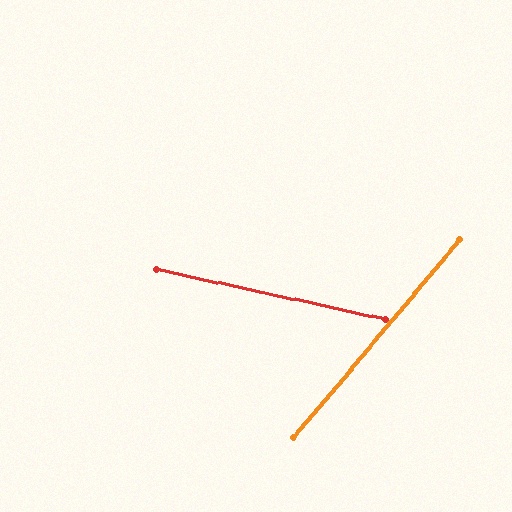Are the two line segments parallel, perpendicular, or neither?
Neither parallel nor perpendicular — they differ by about 62°.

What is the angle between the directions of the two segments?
Approximately 62 degrees.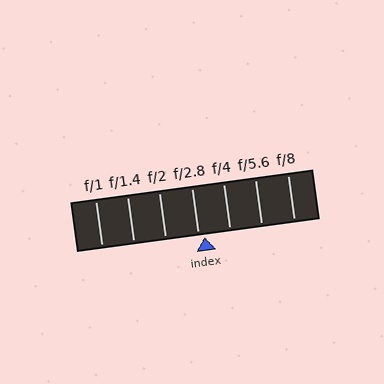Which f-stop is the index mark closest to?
The index mark is closest to f/2.8.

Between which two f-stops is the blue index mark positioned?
The index mark is between f/2.8 and f/4.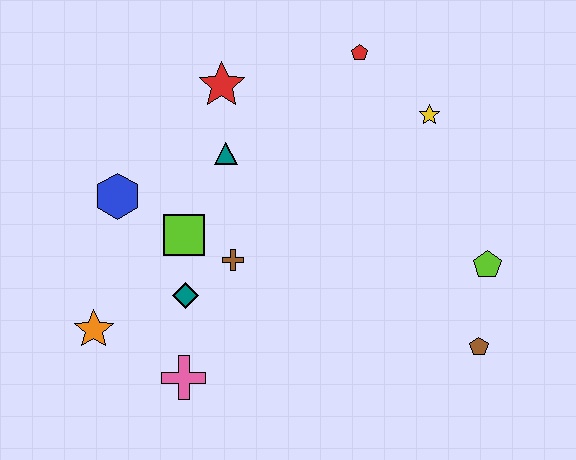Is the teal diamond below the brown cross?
Yes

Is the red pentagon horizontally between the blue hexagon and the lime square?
No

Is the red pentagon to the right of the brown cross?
Yes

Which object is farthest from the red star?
The brown pentagon is farthest from the red star.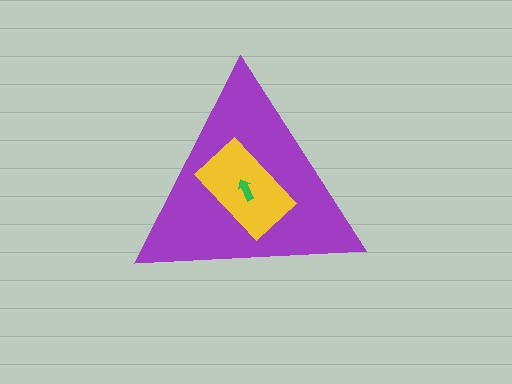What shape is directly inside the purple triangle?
The yellow rectangle.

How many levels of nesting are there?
3.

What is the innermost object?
The green arrow.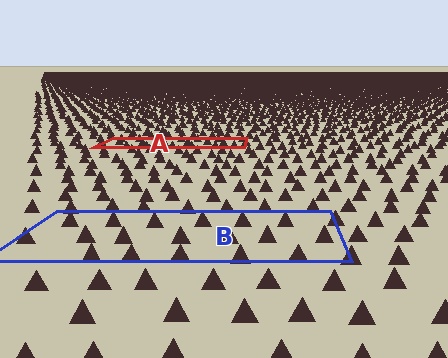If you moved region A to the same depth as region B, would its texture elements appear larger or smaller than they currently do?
They would appear larger. At a closer depth, the same texture elements are projected at a bigger on-screen size.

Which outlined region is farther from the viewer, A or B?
Region A is farther from the viewer — the texture elements inside it appear smaller and more densely packed.